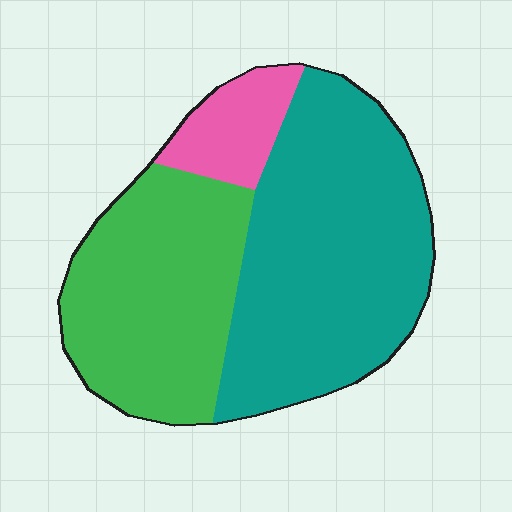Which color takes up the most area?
Teal, at roughly 50%.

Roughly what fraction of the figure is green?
Green takes up between a quarter and a half of the figure.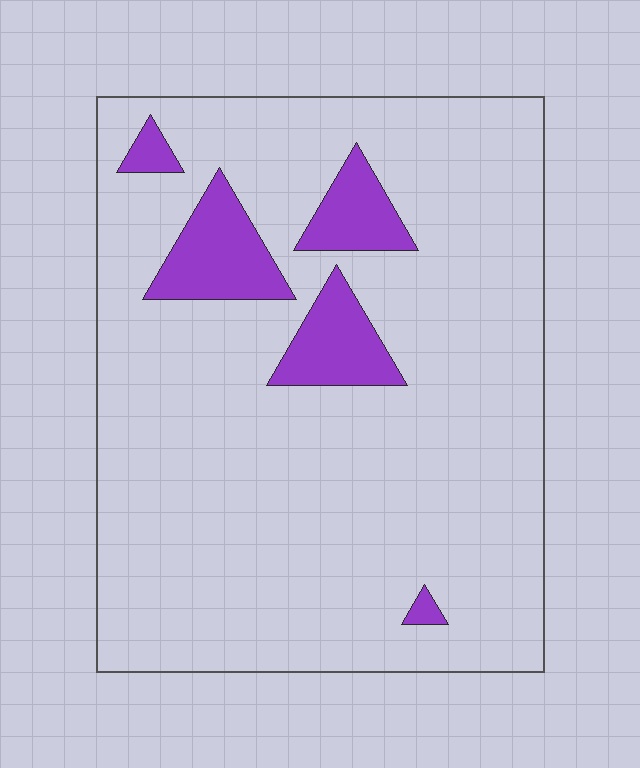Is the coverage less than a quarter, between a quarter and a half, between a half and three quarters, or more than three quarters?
Less than a quarter.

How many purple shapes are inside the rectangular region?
5.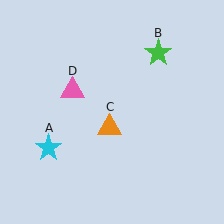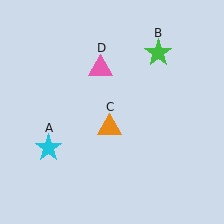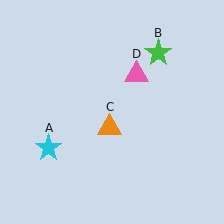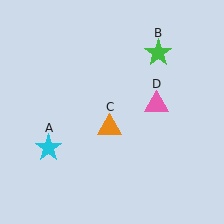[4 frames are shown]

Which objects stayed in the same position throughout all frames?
Cyan star (object A) and green star (object B) and orange triangle (object C) remained stationary.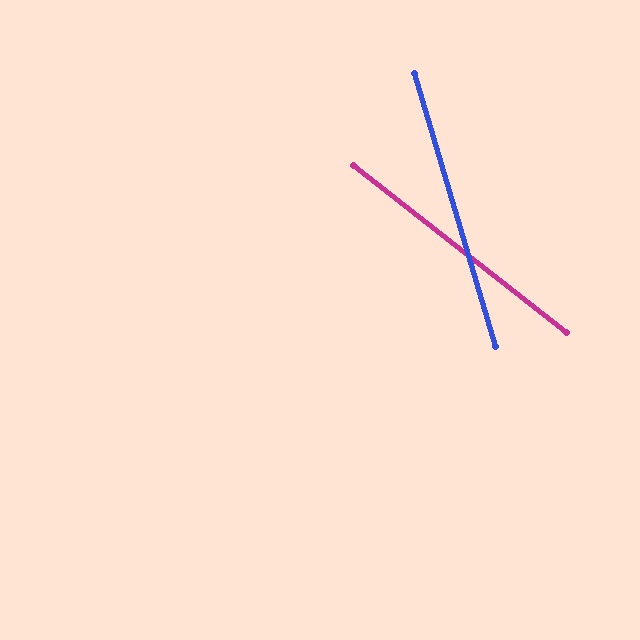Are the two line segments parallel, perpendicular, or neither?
Neither parallel nor perpendicular — they differ by about 35°.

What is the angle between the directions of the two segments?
Approximately 35 degrees.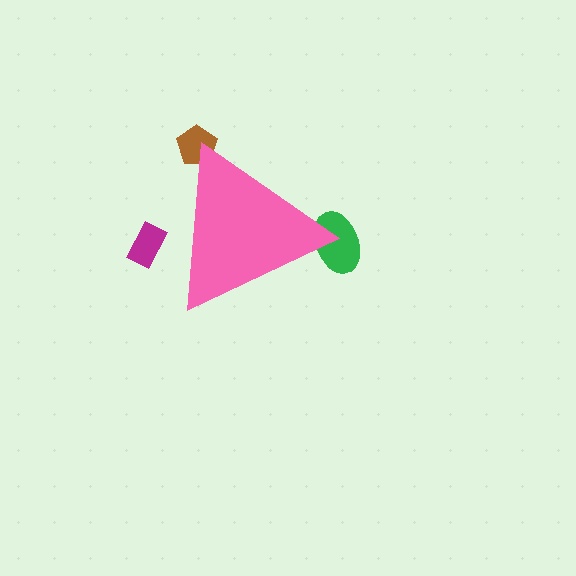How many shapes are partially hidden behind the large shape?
3 shapes are partially hidden.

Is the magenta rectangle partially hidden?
Yes, the magenta rectangle is partially hidden behind the pink triangle.